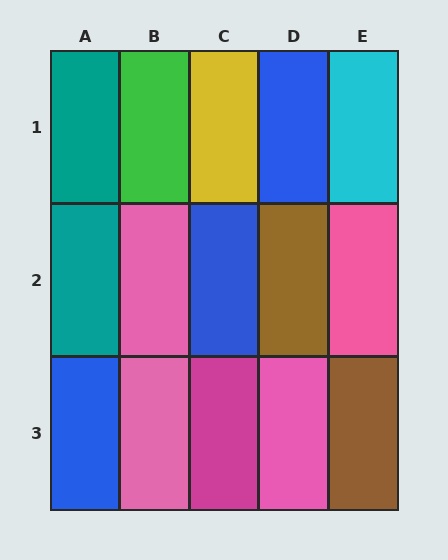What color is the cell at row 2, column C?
Blue.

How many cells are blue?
3 cells are blue.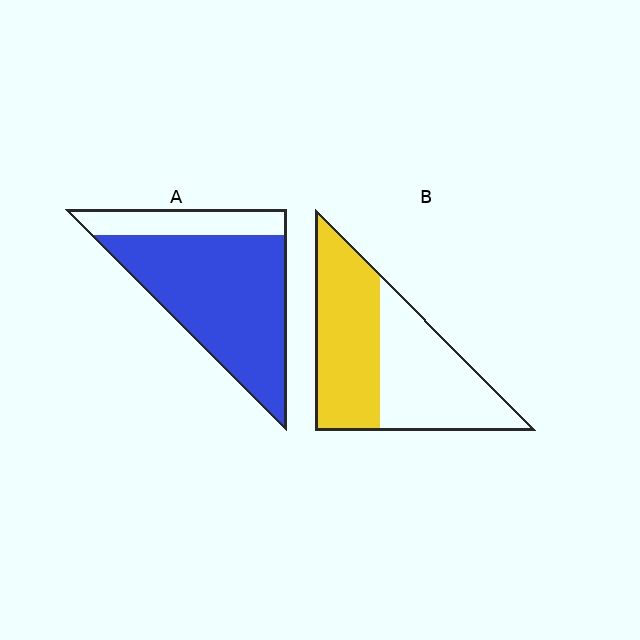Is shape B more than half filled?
Roughly half.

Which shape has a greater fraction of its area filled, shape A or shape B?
Shape A.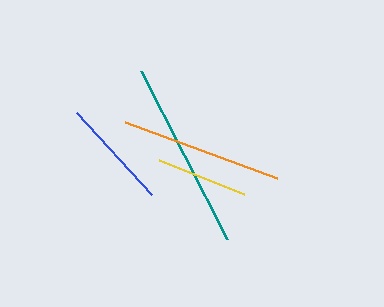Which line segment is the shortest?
The yellow line is the shortest at approximately 91 pixels.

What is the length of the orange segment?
The orange segment is approximately 162 pixels long.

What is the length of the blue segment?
The blue segment is approximately 111 pixels long.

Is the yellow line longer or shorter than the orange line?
The orange line is longer than the yellow line.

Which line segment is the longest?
The teal line is the longest at approximately 189 pixels.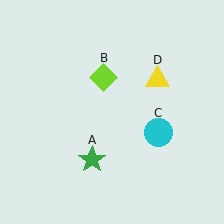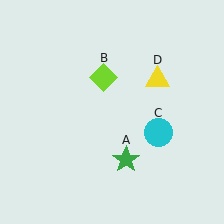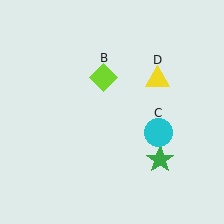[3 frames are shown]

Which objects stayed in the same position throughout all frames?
Lime diamond (object B) and cyan circle (object C) and yellow triangle (object D) remained stationary.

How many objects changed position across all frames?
1 object changed position: green star (object A).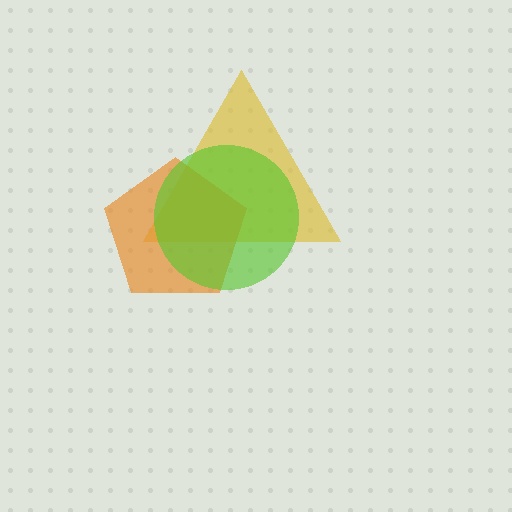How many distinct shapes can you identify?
There are 3 distinct shapes: a yellow triangle, an orange pentagon, a lime circle.